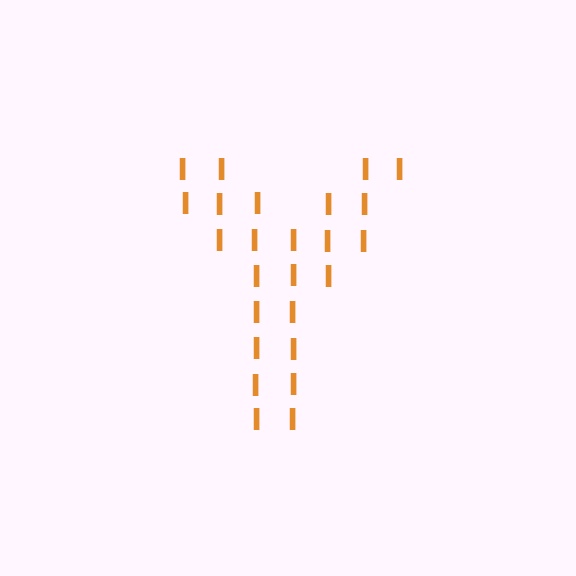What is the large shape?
The large shape is the letter Y.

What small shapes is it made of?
It is made of small letter I's.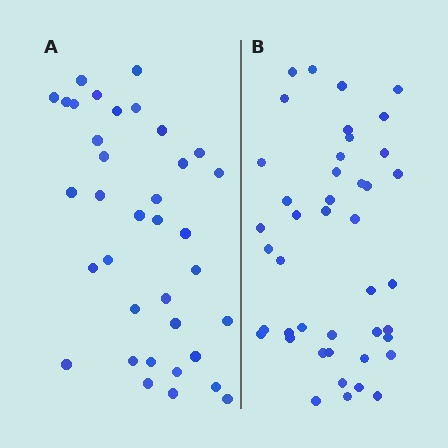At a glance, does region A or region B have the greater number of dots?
Region B (the right region) has more dots.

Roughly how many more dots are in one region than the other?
Region B has roughly 8 or so more dots than region A.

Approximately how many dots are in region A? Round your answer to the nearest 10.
About 40 dots. (The exact count is 36, which rounds to 40.)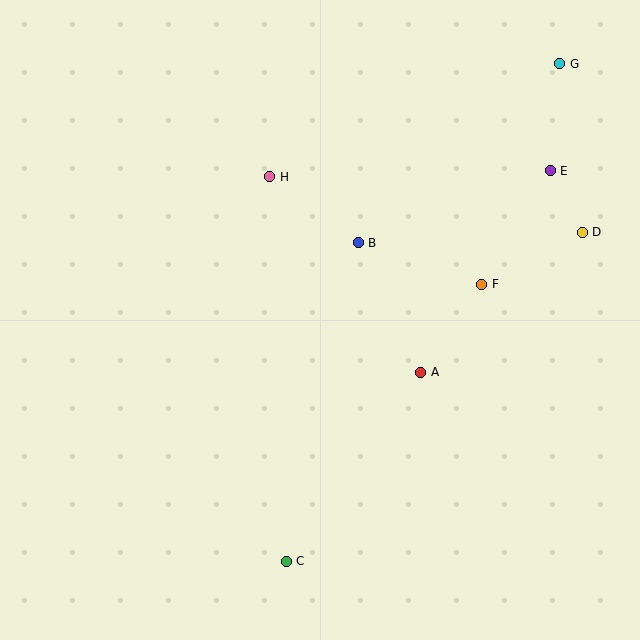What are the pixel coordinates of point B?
Point B is at (358, 243).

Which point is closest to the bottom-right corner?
Point A is closest to the bottom-right corner.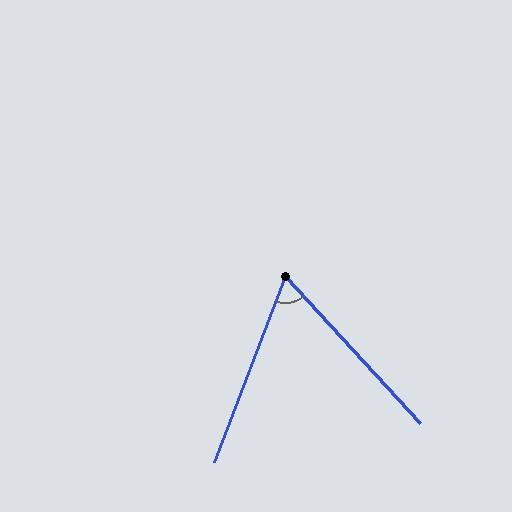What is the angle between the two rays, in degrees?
Approximately 63 degrees.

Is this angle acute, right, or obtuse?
It is acute.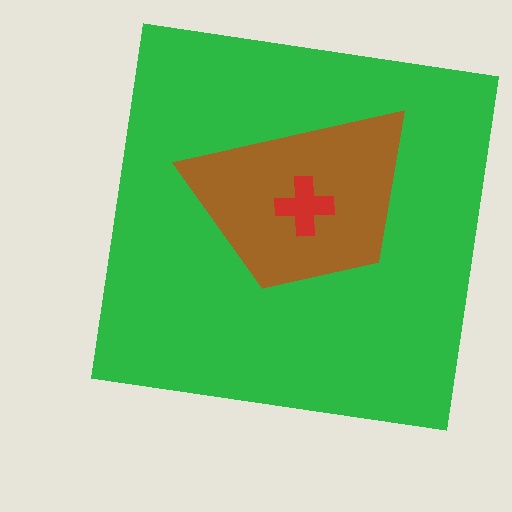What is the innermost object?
The red cross.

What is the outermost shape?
The green square.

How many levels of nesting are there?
3.